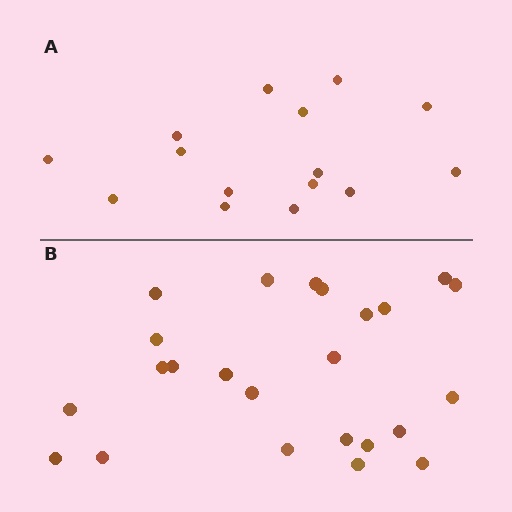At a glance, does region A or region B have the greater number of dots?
Region B (the bottom region) has more dots.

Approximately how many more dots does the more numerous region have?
Region B has roughly 8 or so more dots than region A.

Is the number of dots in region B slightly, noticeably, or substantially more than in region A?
Region B has substantially more. The ratio is roughly 1.6 to 1.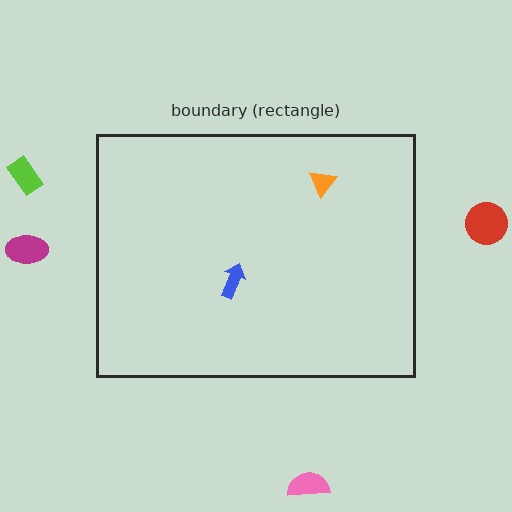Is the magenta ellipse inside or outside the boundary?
Outside.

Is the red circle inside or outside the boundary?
Outside.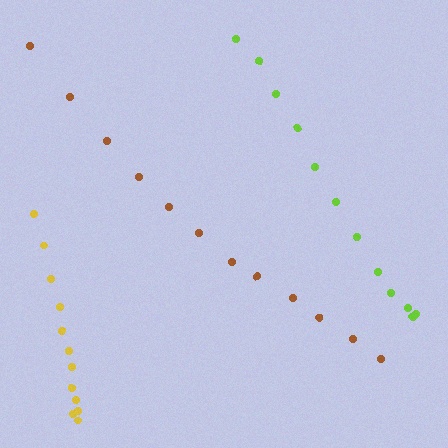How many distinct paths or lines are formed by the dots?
There are 3 distinct paths.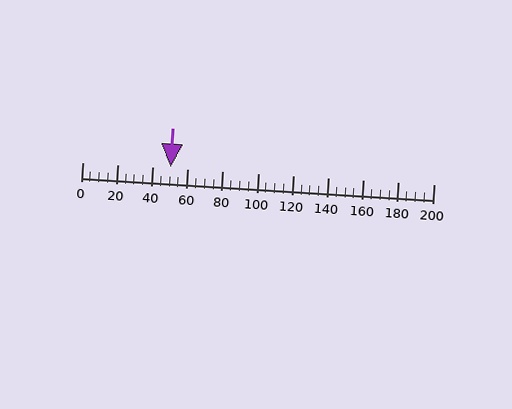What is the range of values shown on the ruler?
The ruler shows values from 0 to 200.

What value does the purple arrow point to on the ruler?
The purple arrow points to approximately 50.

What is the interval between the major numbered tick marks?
The major tick marks are spaced 20 units apart.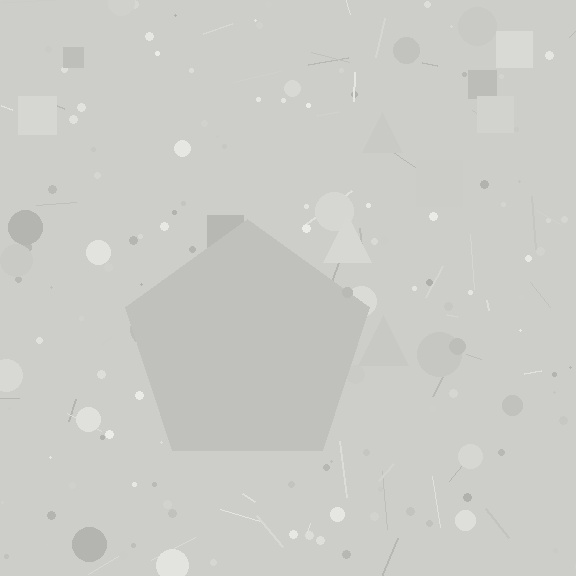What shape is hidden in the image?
A pentagon is hidden in the image.